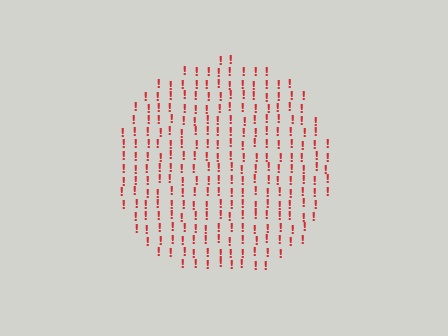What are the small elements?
The small elements are exclamation marks.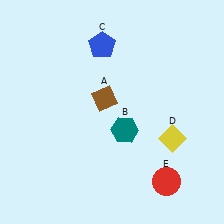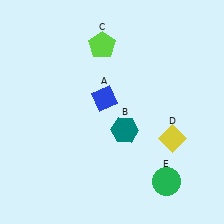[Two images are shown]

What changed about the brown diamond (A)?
In Image 1, A is brown. In Image 2, it changed to blue.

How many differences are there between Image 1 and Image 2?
There are 3 differences between the two images.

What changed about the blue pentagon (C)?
In Image 1, C is blue. In Image 2, it changed to lime.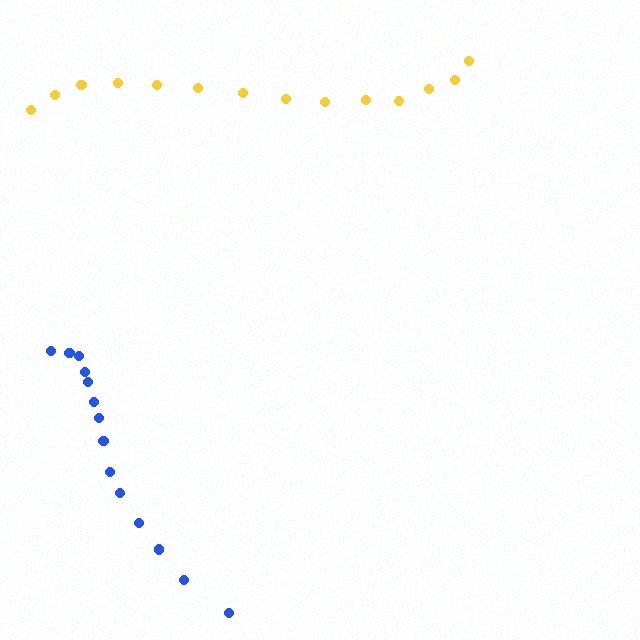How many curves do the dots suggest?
There are 2 distinct paths.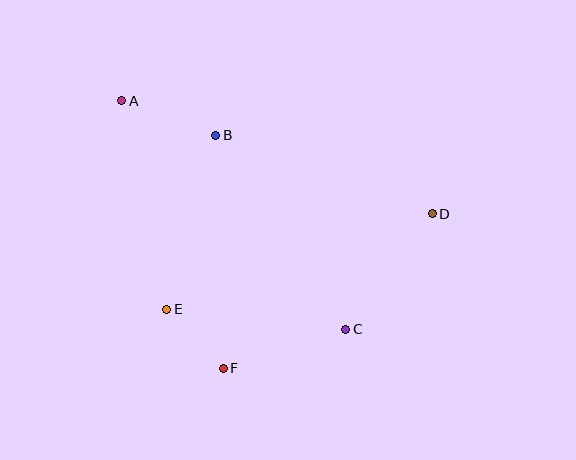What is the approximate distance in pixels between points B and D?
The distance between B and D is approximately 230 pixels.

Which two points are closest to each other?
Points E and F are closest to each other.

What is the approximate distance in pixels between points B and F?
The distance between B and F is approximately 233 pixels.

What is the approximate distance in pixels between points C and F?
The distance between C and F is approximately 129 pixels.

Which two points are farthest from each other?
Points A and D are farthest from each other.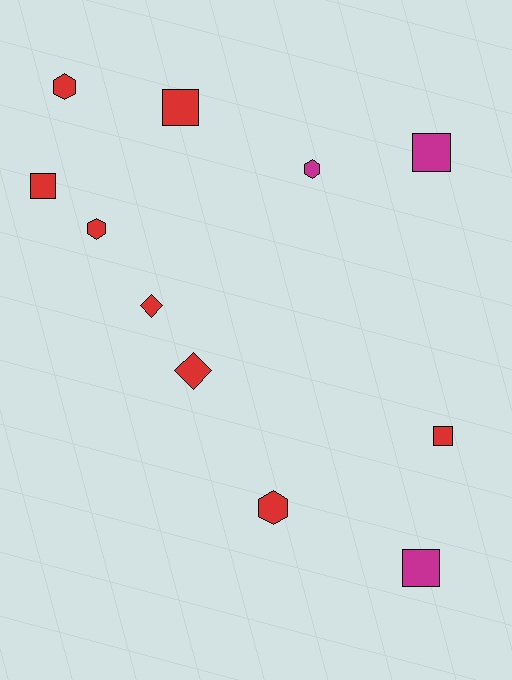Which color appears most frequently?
Red, with 8 objects.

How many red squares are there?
There are 3 red squares.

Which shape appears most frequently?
Square, with 5 objects.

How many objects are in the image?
There are 11 objects.